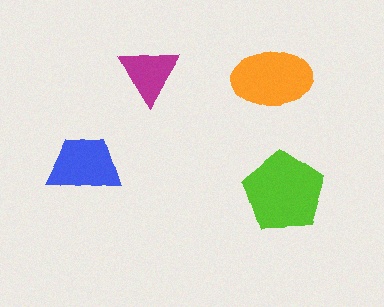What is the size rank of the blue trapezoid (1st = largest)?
3rd.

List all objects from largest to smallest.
The lime pentagon, the orange ellipse, the blue trapezoid, the magenta triangle.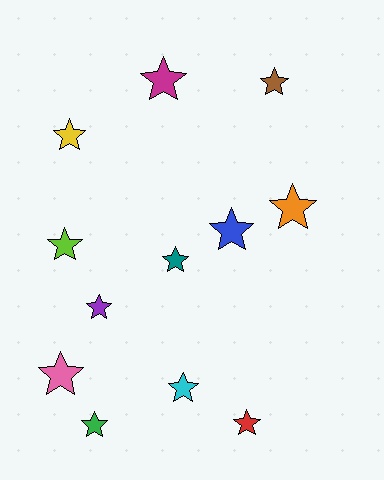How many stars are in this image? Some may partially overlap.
There are 12 stars.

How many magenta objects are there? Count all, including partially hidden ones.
There is 1 magenta object.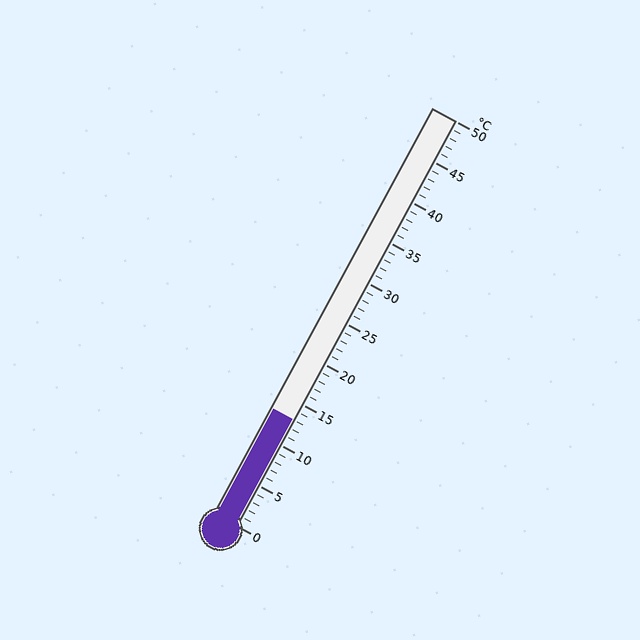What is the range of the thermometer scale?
The thermometer scale ranges from 0°C to 50°C.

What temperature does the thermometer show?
The thermometer shows approximately 13°C.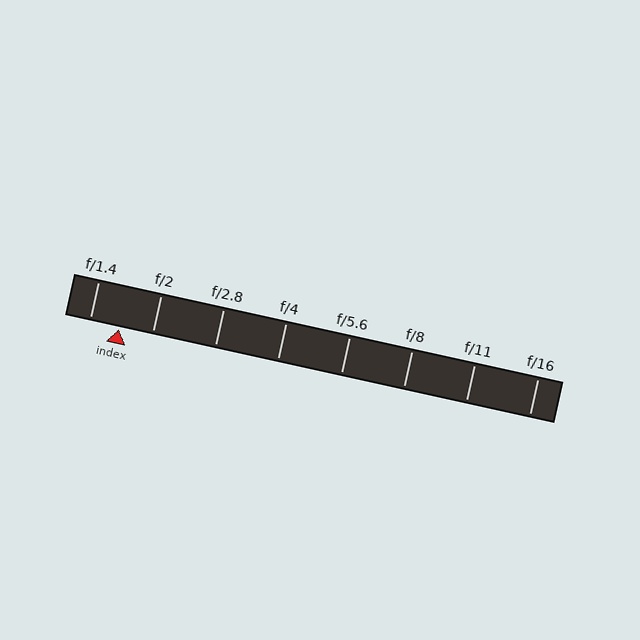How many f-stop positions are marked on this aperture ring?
There are 8 f-stop positions marked.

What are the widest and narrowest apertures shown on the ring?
The widest aperture shown is f/1.4 and the narrowest is f/16.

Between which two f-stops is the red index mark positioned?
The index mark is between f/1.4 and f/2.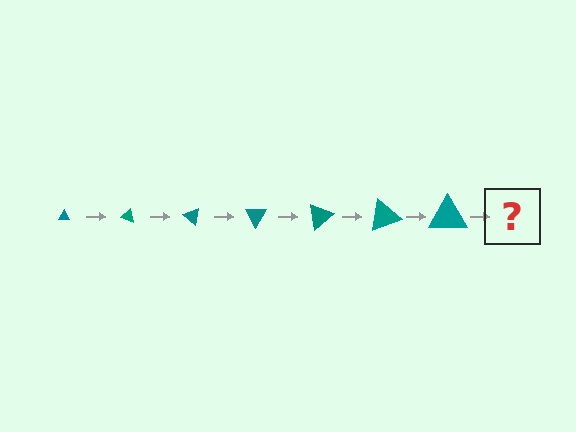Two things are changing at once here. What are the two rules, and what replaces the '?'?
The two rules are that the triangle grows larger each step and it rotates 20 degrees each step. The '?' should be a triangle, larger than the previous one and rotated 140 degrees from the start.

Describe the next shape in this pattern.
It should be a triangle, larger than the previous one and rotated 140 degrees from the start.